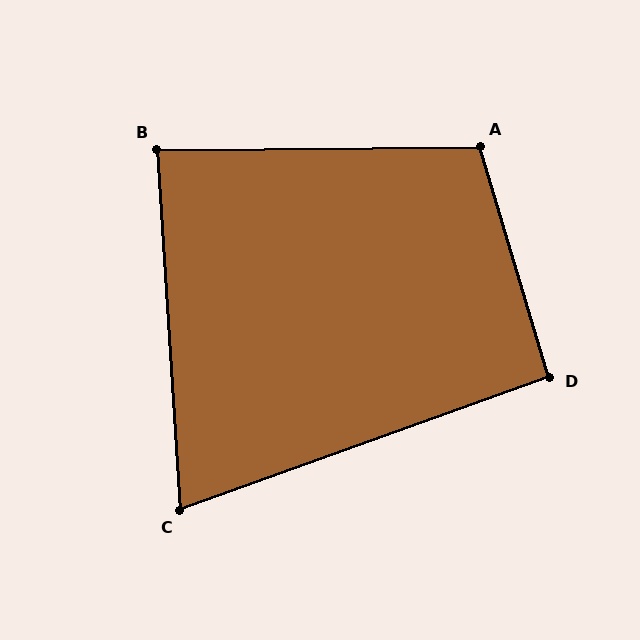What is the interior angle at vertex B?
Approximately 87 degrees (approximately right).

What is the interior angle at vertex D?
Approximately 93 degrees (approximately right).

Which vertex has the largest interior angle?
A, at approximately 106 degrees.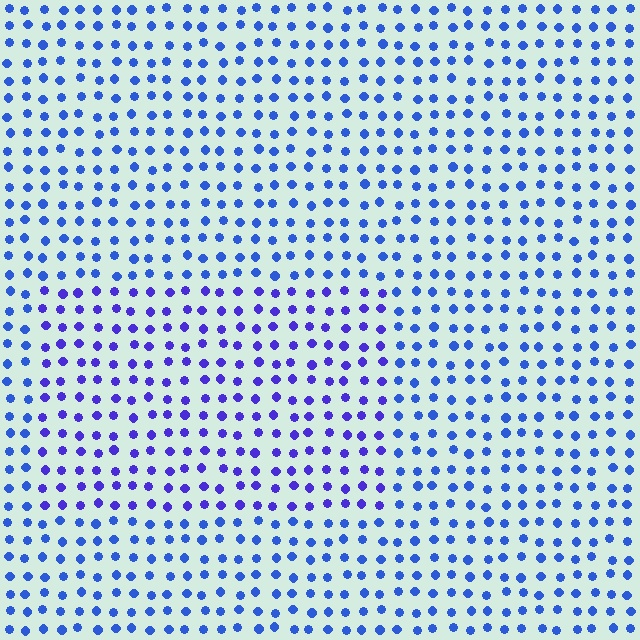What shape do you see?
I see a rectangle.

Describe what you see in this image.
The image is filled with small blue elements in a uniform arrangement. A rectangle-shaped region is visible where the elements are tinted to a slightly different hue, forming a subtle color boundary.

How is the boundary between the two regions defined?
The boundary is defined purely by a slight shift in hue (about 27 degrees). Spacing, size, and orientation are identical on both sides.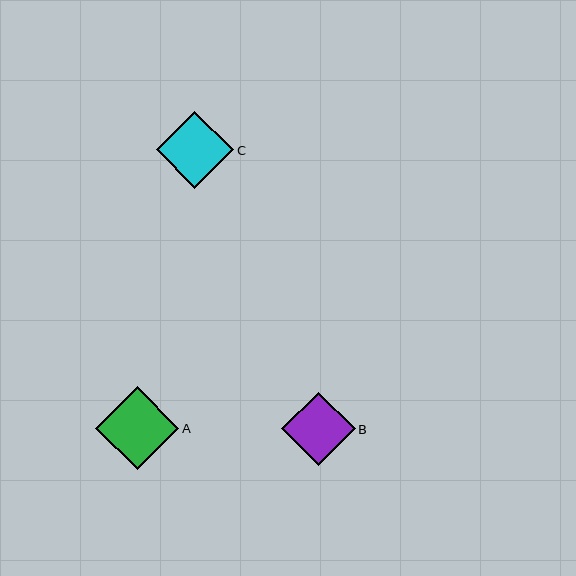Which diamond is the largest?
Diamond A is the largest with a size of approximately 83 pixels.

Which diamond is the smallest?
Diamond B is the smallest with a size of approximately 73 pixels.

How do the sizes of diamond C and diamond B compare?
Diamond C and diamond B are approximately the same size.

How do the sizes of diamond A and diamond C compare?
Diamond A and diamond C are approximately the same size.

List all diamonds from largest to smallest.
From largest to smallest: A, C, B.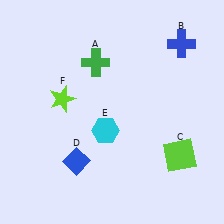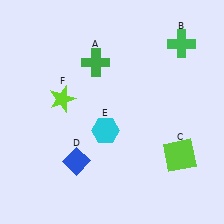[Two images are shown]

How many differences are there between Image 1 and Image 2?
There is 1 difference between the two images.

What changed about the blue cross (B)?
In Image 1, B is blue. In Image 2, it changed to green.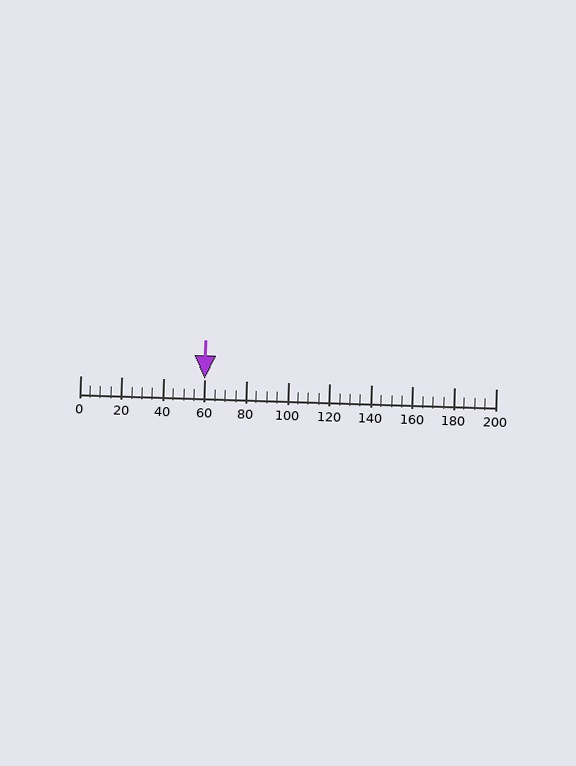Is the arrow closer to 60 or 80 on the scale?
The arrow is closer to 60.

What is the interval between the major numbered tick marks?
The major tick marks are spaced 20 units apart.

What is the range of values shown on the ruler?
The ruler shows values from 0 to 200.